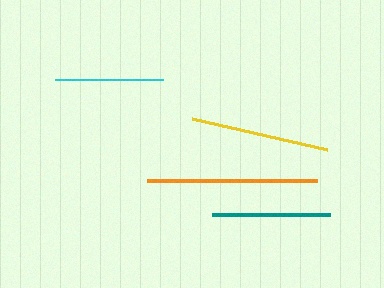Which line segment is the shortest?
The cyan line is the shortest at approximately 108 pixels.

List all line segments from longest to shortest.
From longest to shortest: orange, yellow, teal, cyan.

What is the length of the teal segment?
The teal segment is approximately 118 pixels long.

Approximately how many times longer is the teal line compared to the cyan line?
The teal line is approximately 1.1 times the length of the cyan line.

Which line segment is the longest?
The orange line is the longest at approximately 170 pixels.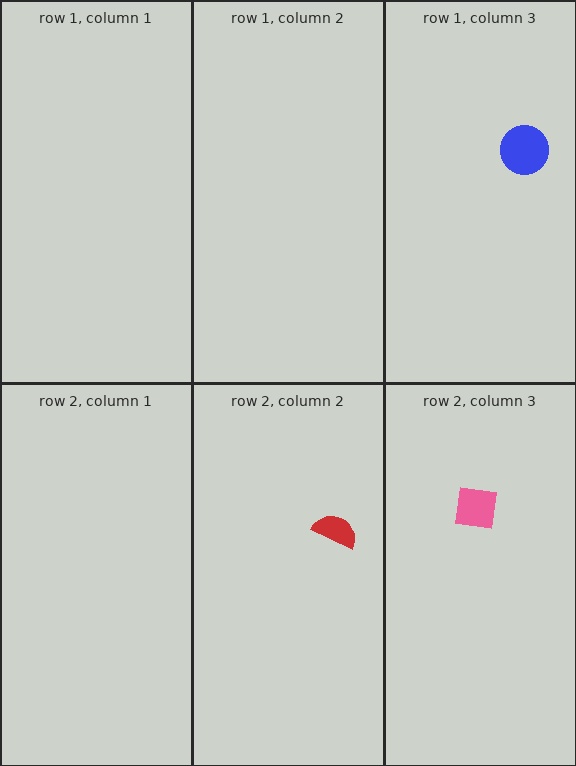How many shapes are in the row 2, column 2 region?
1.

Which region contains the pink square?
The row 2, column 3 region.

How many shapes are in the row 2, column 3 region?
1.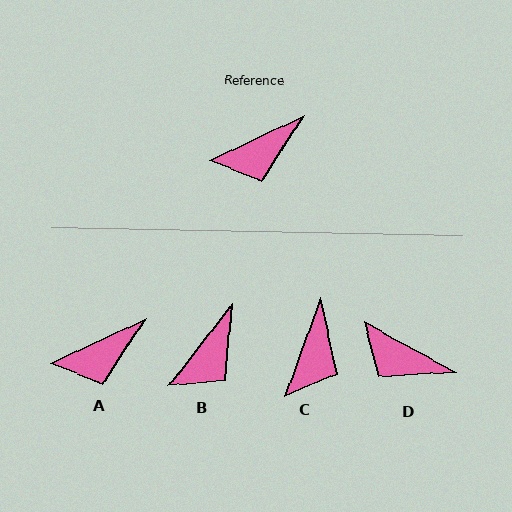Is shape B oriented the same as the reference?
No, it is off by about 27 degrees.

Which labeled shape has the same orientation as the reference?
A.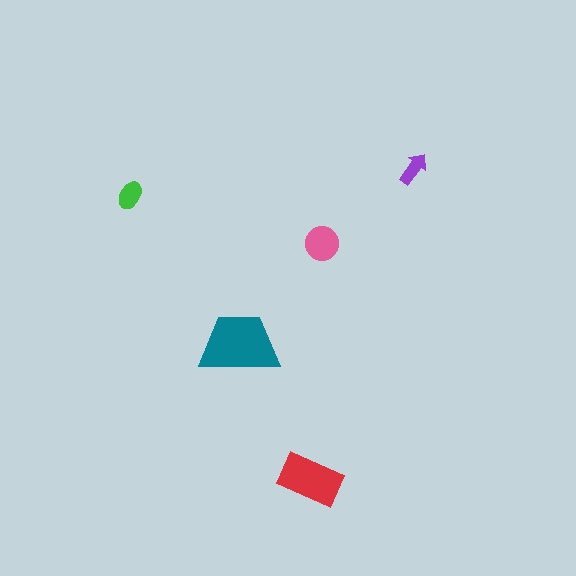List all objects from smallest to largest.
The purple arrow, the green ellipse, the pink circle, the red rectangle, the teal trapezoid.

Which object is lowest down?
The red rectangle is bottommost.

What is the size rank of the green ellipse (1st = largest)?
4th.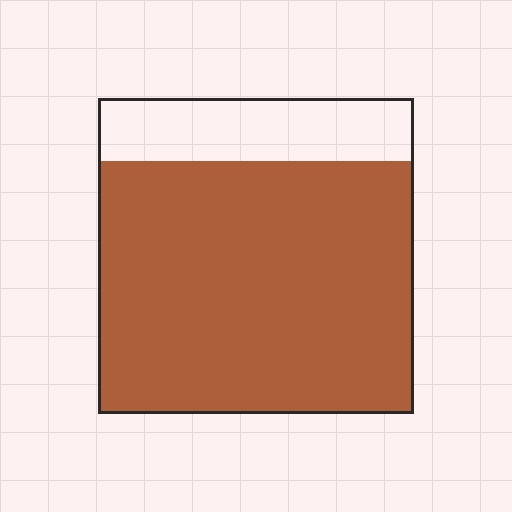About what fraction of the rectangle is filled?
About four fifths (4/5).